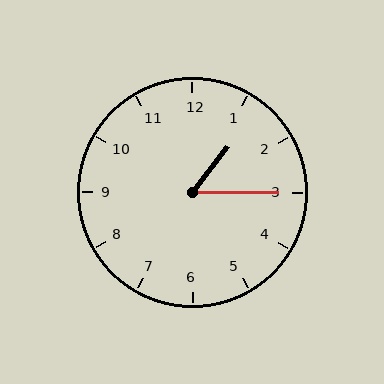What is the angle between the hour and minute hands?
Approximately 52 degrees.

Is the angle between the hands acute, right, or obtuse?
It is acute.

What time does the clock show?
1:15.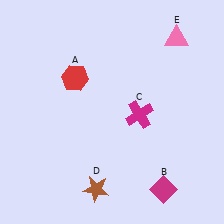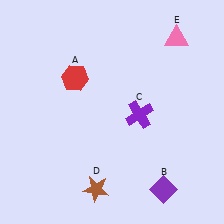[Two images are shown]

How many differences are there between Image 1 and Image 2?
There are 2 differences between the two images.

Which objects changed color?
B changed from magenta to purple. C changed from magenta to purple.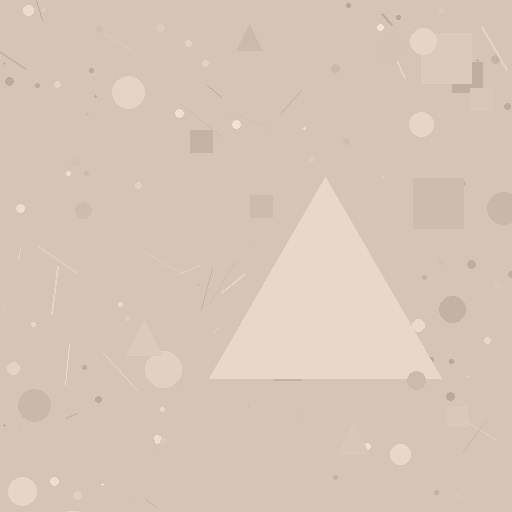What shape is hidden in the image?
A triangle is hidden in the image.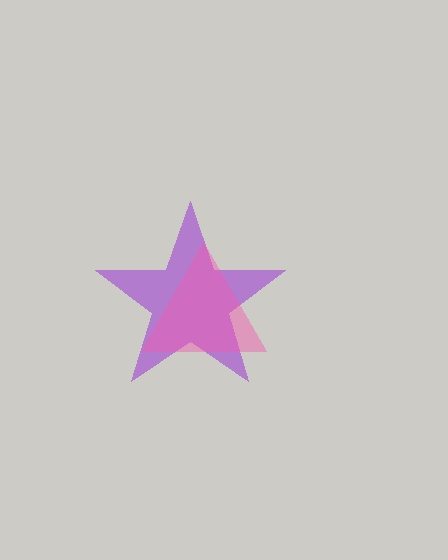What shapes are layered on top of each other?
The layered shapes are: a purple star, a pink triangle.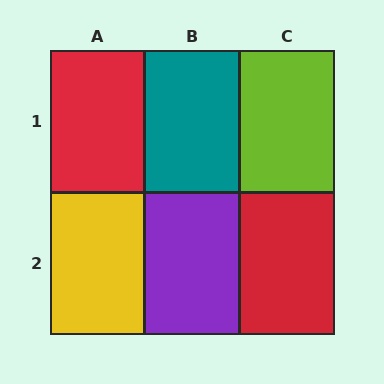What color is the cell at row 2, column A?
Yellow.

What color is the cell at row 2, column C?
Red.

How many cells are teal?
1 cell is teal.